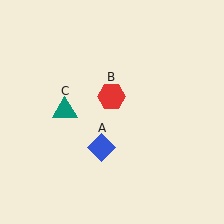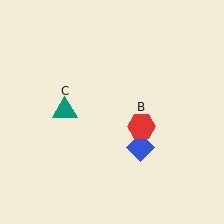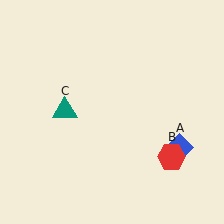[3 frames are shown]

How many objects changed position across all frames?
2 objects changed position: blue diamond (object A), red hexagon (object B).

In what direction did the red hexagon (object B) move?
The red hexagon (object B) moved down and to the right.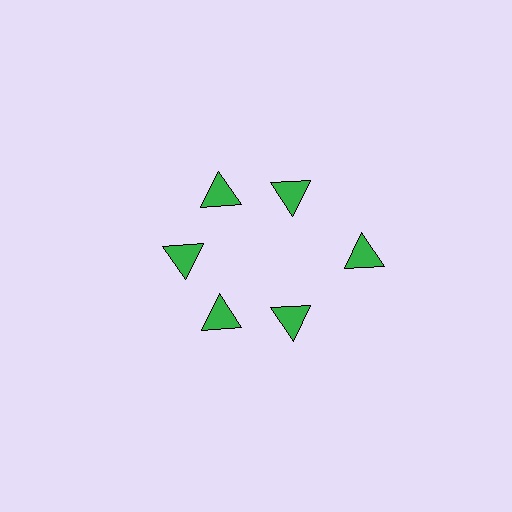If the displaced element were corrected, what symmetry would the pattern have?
It would have 6-fold rotational symmetry — the pattern would map onto itself every 60 degrees.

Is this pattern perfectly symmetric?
No. The 6 green triangles are arranged in a ring, but one element near the 3 o'clock position is pushed outward from the center, breaking the 6-fold rotational symmetry.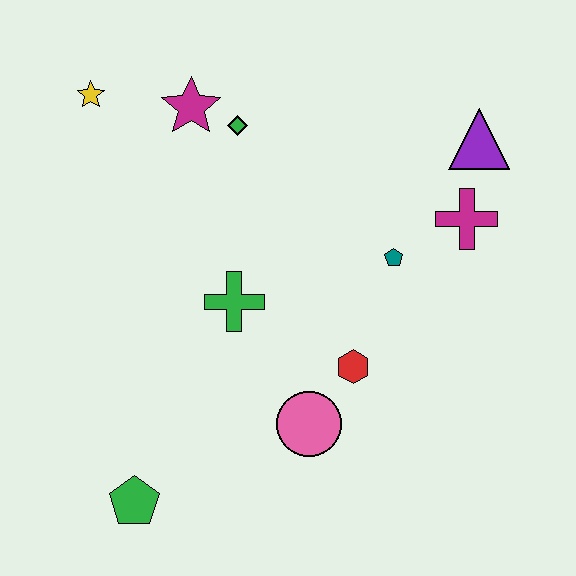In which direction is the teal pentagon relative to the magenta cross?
The teal pentagon is to the left of the magenta cross.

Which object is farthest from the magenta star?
The green pentagon is farthest from the magenta star.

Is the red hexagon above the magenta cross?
No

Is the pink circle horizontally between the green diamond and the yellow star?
No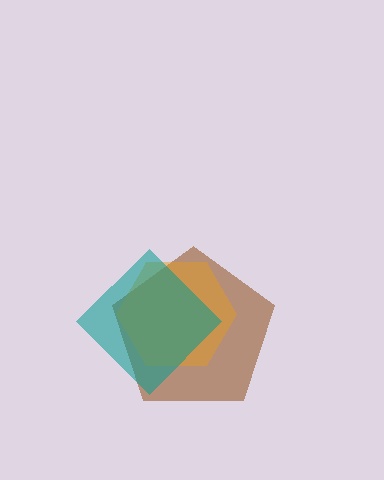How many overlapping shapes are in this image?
There are 3 overlapping shapes in the image.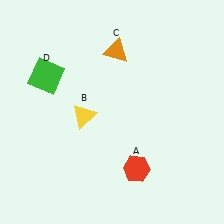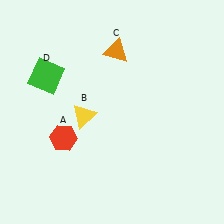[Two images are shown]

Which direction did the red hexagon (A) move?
The red hexagon (A) moved left.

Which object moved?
The red hexagon (A) moved left.